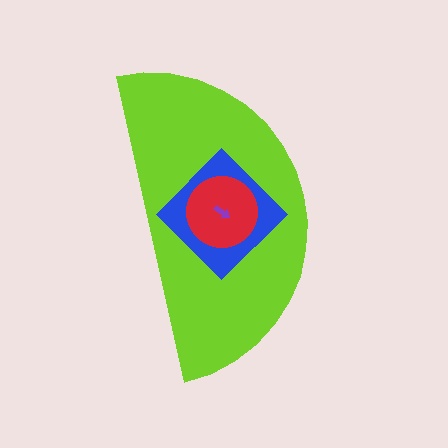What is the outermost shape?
The lime semicircle.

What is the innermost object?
The purple arrow.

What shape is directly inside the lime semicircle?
The blue diamond.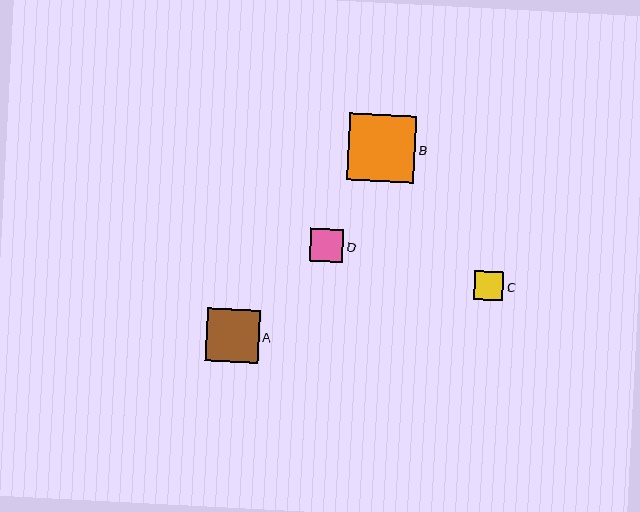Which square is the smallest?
Square C is the smallest with a size of approximately 29 pixels.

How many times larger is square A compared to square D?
Square A is approximately 1.6 times the size of square D.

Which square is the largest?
Square B is the largest with a size of approximately 67 pixels.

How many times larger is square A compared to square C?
Square A is approximately 1.8 times the size of square C.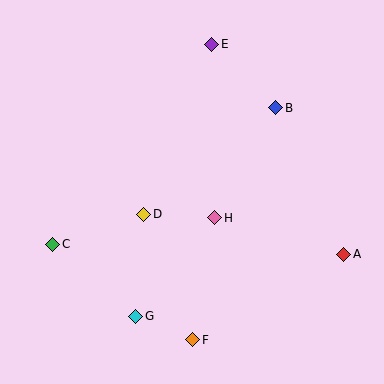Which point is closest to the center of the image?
Point H at (215, 218) is closest to the center.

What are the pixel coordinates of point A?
Point A is at (344, 255).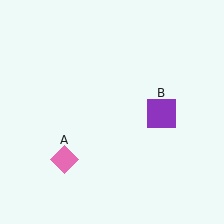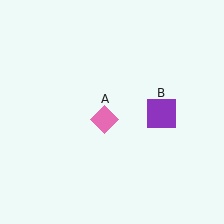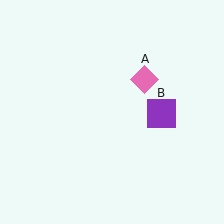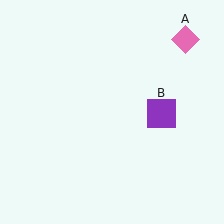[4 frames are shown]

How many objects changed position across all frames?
1 object changed position: pink diamond (object A).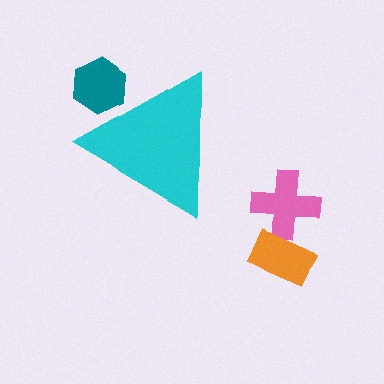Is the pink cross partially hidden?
No, the pink cross is fully visible.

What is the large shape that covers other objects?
A cyan triangle.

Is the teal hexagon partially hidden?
Yes, the teal hexagon is partially hidden behind the cyan triangle.